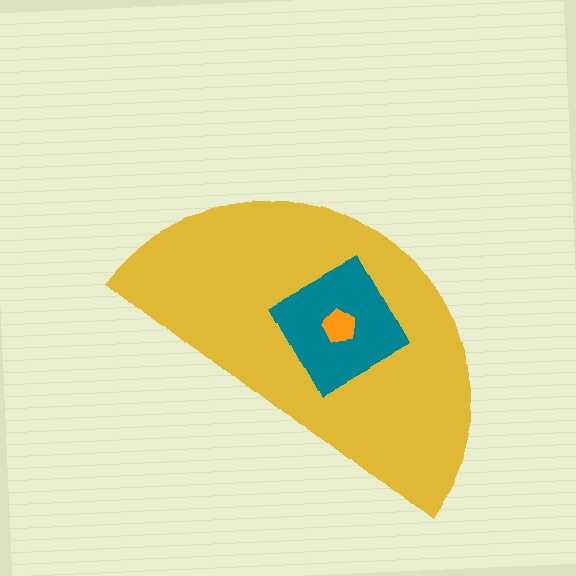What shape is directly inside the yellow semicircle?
The teal diamond.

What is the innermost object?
The orange pentagon.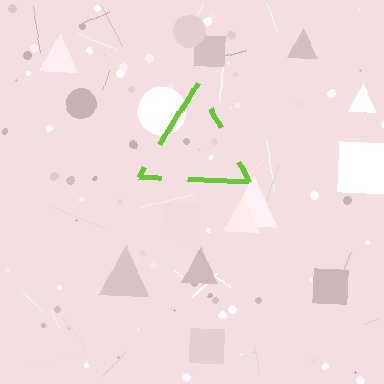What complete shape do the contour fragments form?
The contour fragments form a triangle.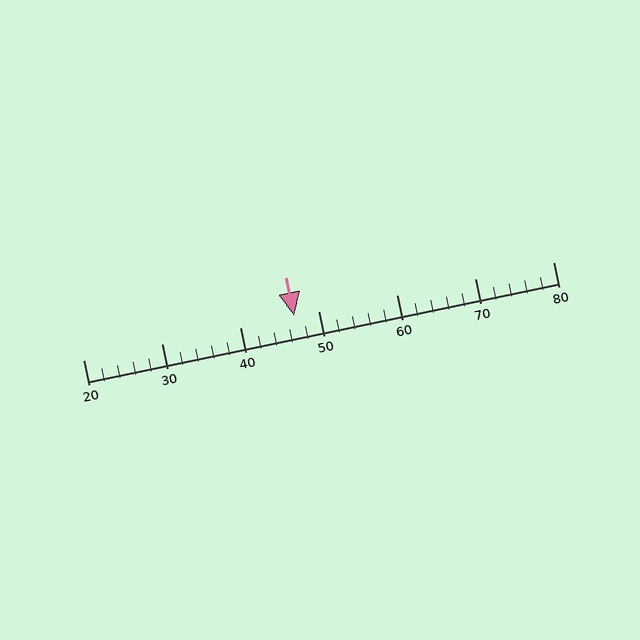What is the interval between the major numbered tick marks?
The major tick marks are spaced 10 units apart.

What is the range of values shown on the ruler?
The ruler shows values from 20 to 80.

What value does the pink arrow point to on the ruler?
The pink arrow points to approximately 47.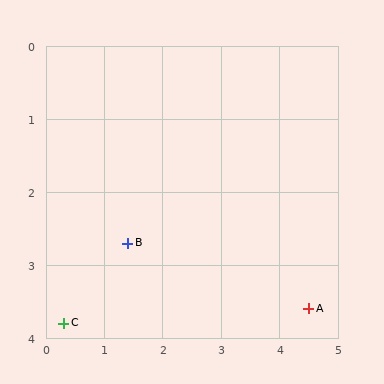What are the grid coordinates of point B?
Point B is at approximately (1.4, 2.7).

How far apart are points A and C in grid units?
Points A and C are about 4.2 grid units apart.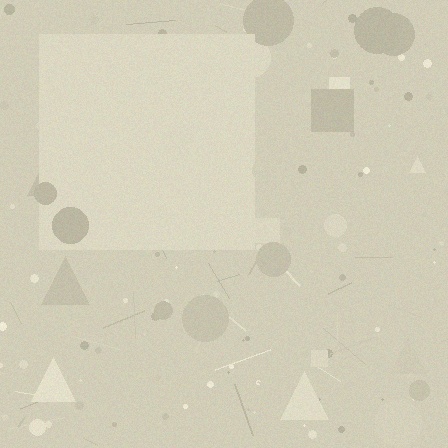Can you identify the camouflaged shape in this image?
The camouflaged shape is a square.